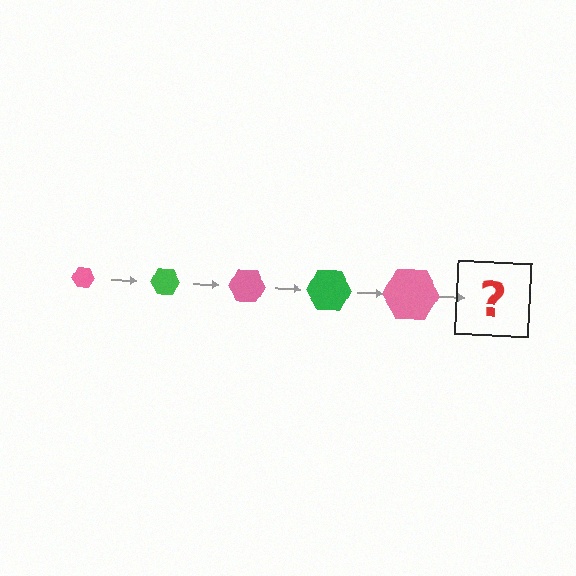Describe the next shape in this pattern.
It should be a green hexagon, larger than the previous one.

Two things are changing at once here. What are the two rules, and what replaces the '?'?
The two rules are that the hexagon grows larger each step and the color cycles through pink and green. The '?' should be a green hexagon, larger than the previous one.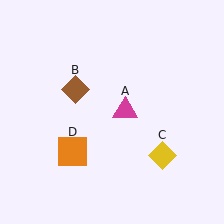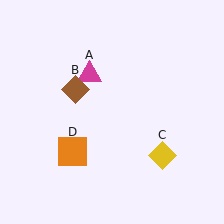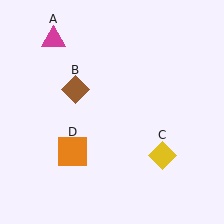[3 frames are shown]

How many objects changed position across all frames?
1 object changed position: magenta triangle (object A).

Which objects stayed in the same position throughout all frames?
Brown diamond (object B) and yellow diamond (object C) and orange square (object D) remained stationary.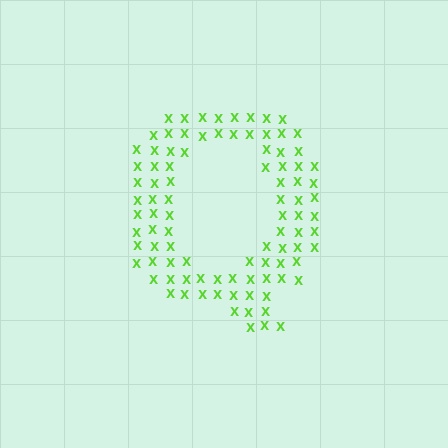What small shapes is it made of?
It is made of small letter X's.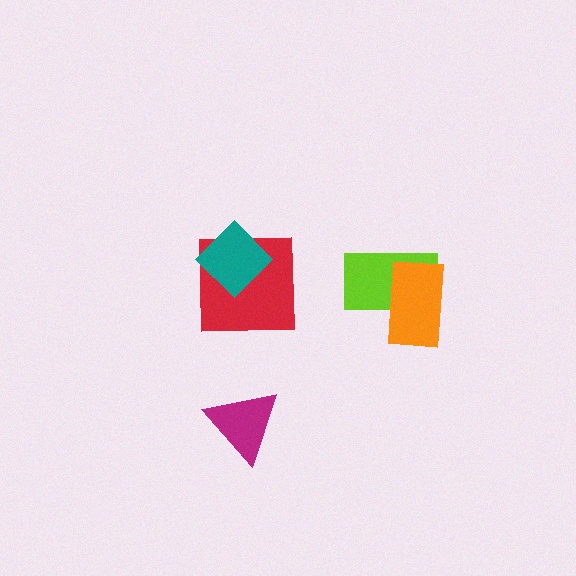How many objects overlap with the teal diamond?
1 object overlaps with the teal diamond.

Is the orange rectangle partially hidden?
No, no other shape covers it.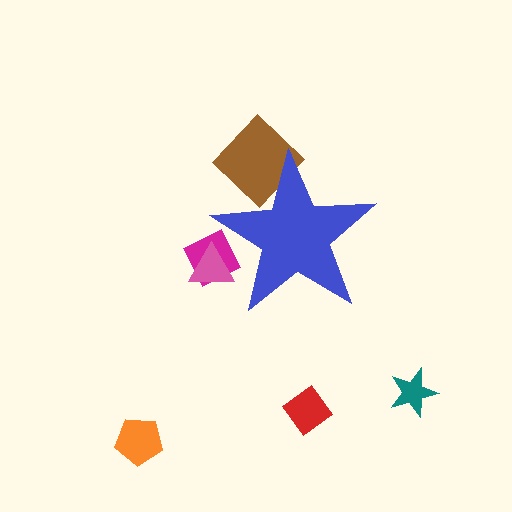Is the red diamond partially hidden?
No, the red diamond is fully visible.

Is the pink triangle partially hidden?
Yes, the pink triangle is partially hidden behind the blue star.